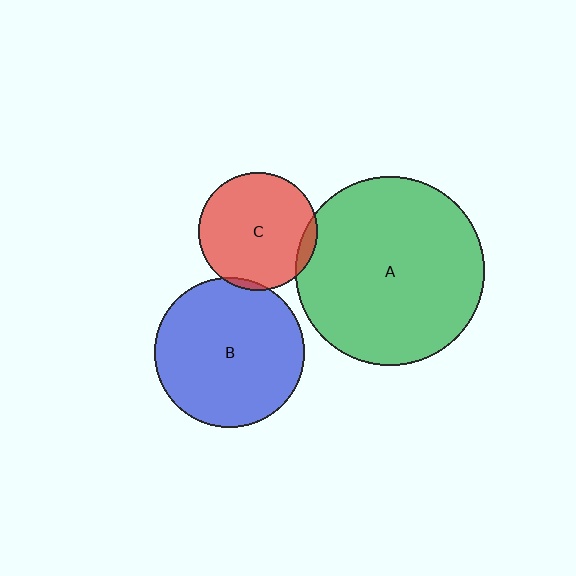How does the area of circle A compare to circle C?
Approximately 2.5 times.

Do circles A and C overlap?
Yes.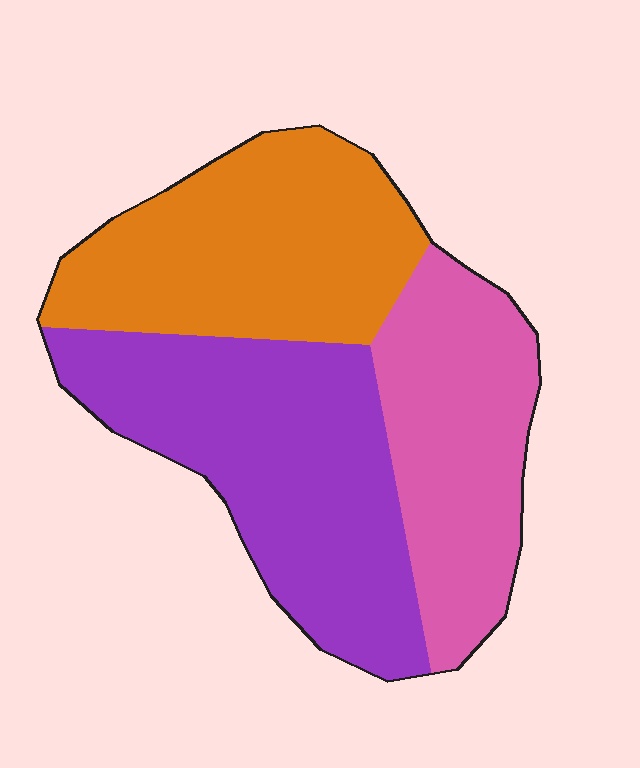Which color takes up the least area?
Pink, at roughly 30%.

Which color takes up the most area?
Purple, at roughly 40%.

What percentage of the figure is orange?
Orange covers about 35% of the figure.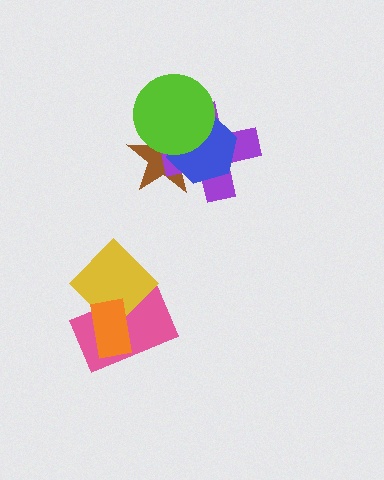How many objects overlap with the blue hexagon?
3 objects overlap with the blue hexagon.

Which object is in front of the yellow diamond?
The orange rectangle is in front of the yellow diamond.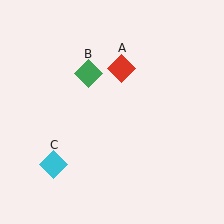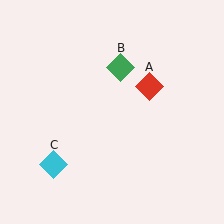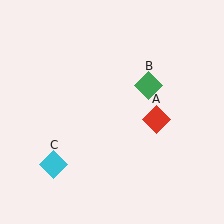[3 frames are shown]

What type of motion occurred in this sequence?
The red diamond (object A), green diamond (object B) rotated clockwise around the center of the scene.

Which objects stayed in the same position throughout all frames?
Cyan diamond (object C) remained stationary.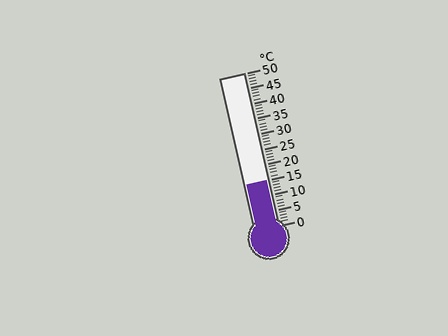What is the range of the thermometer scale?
The thermometer scale ranges from 0°C to 50°C.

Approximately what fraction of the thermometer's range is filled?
The thermometer is filled to approximately 30% of its range.